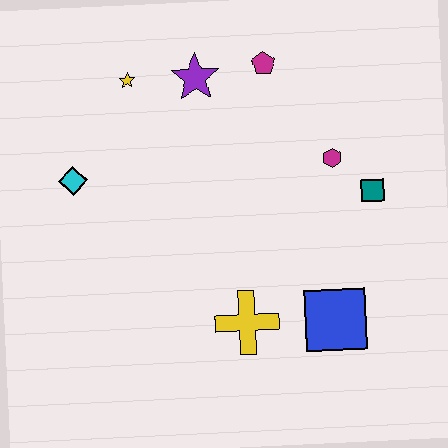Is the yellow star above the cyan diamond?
Yes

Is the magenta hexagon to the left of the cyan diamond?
No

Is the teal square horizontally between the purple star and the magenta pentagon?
No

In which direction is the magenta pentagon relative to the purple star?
The magenta pentagon is to the right of the purple star.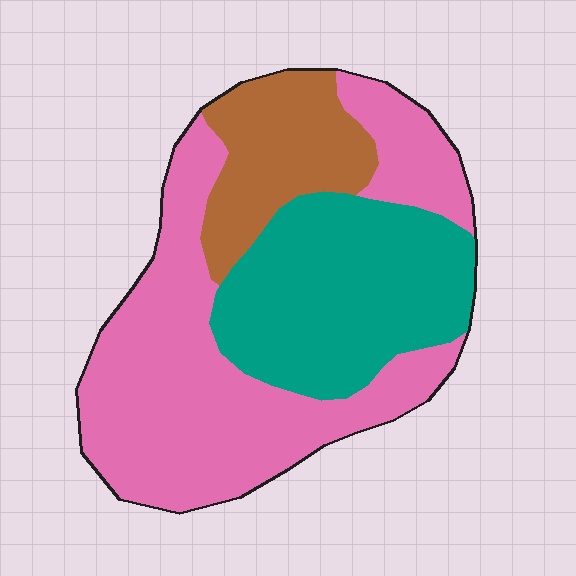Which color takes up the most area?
Pink, at roughly 50%.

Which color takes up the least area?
Brown, at roughly 15%.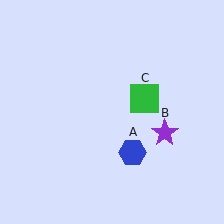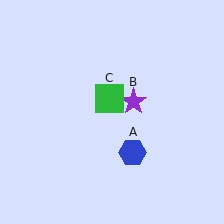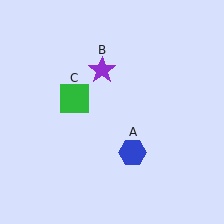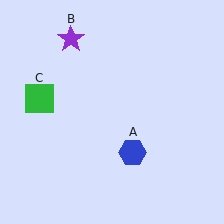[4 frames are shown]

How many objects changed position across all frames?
2 objects changed position: purple star (object B), green square (object C).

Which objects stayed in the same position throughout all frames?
Blue hexagon (object A) remained stationary.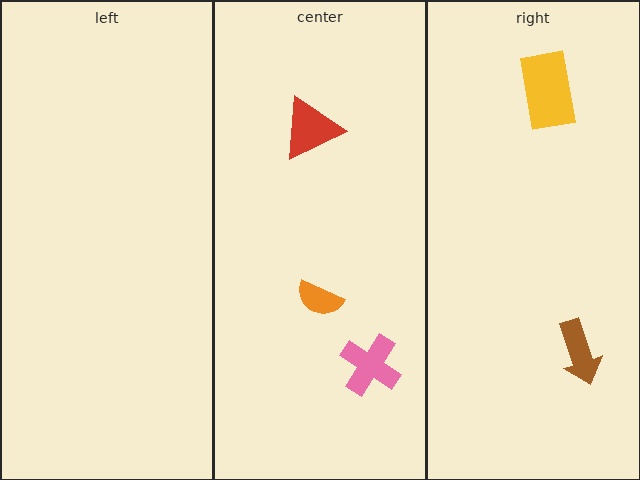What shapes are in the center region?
The red triangle, the pink cross, the orange semicircle.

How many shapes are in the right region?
2.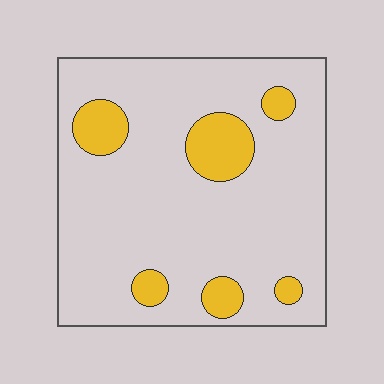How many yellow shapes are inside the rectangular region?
6.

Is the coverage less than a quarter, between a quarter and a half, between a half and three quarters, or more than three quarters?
Less than a quarter.